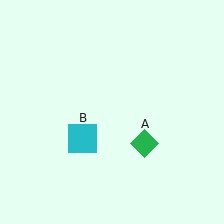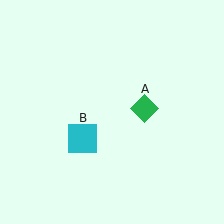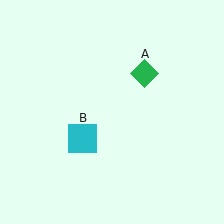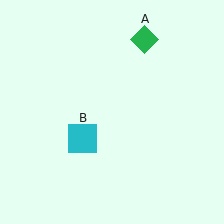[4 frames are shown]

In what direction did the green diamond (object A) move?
The green diamond (object A) moved up.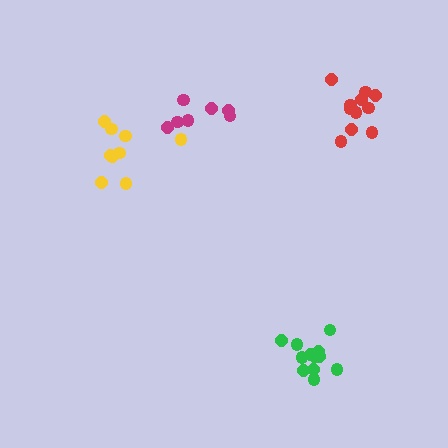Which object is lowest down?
The green cluster is bottommost.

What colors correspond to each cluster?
The clusters are colored: yellow, green, red, magenta.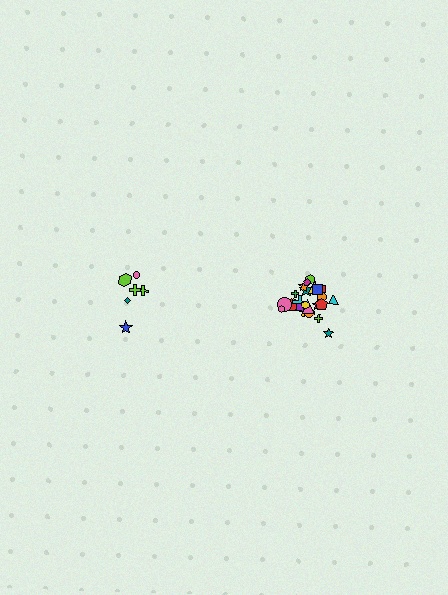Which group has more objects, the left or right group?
The right group.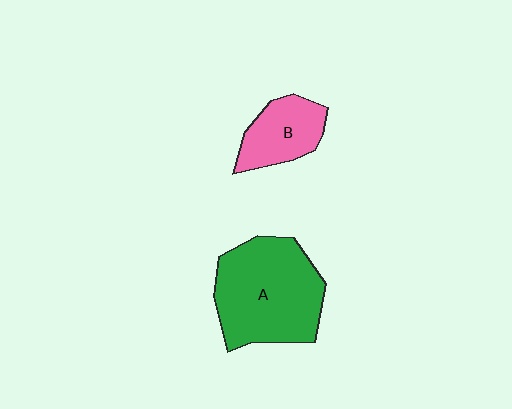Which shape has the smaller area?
Shape B (pink).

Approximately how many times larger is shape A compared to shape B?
Approximately 2.1 times.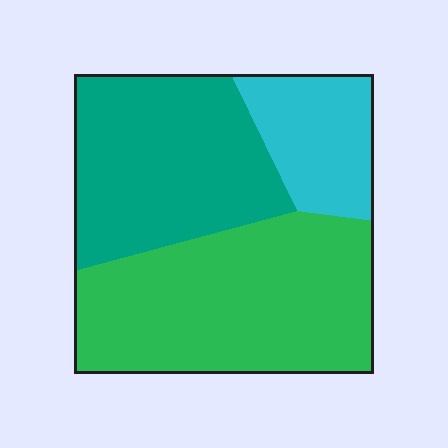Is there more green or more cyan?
Green.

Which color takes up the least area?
Cyan, at roughly 15%.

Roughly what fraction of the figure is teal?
Teal covers 36% of the figure.